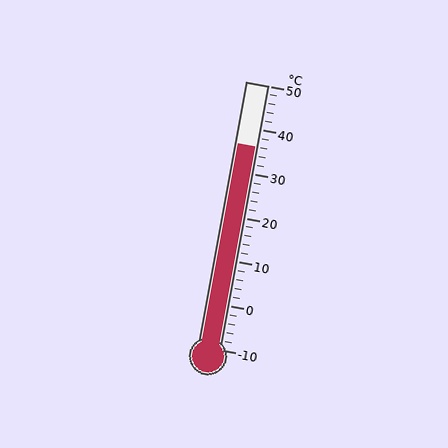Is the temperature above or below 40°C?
The temperature is below 40°C.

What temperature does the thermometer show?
The thermometer shows approximately 36°C.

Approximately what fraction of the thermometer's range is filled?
The thermometer is filled to approximately 75% of its range.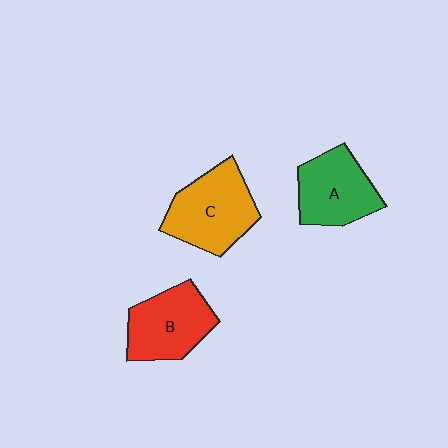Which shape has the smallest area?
Shape A (green).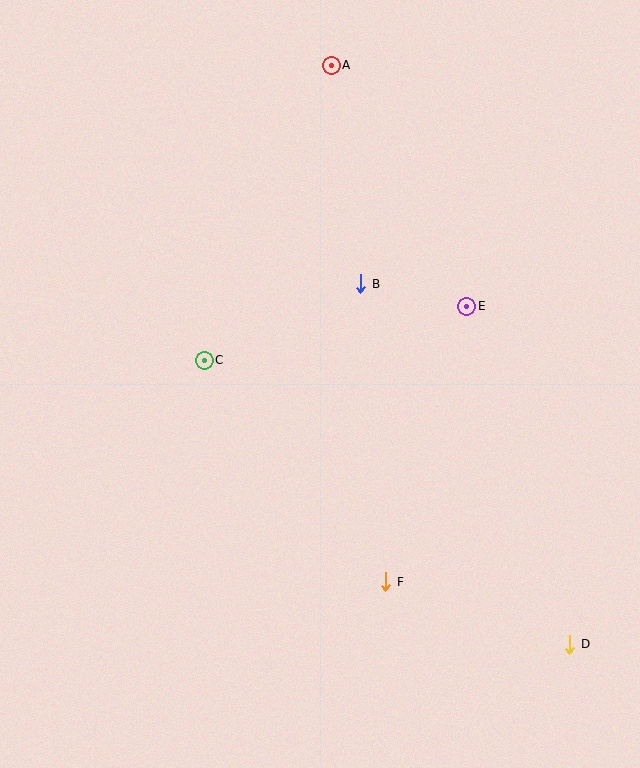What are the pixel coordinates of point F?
Point F is at (386, 582).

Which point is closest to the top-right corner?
Point A is closest to the top-right corner.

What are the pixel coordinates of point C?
Point C is at (204, 360).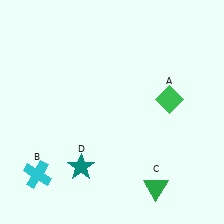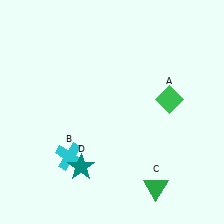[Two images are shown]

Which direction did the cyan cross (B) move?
The cyan cross (B) moved right.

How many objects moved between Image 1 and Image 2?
1 object moved between the two images.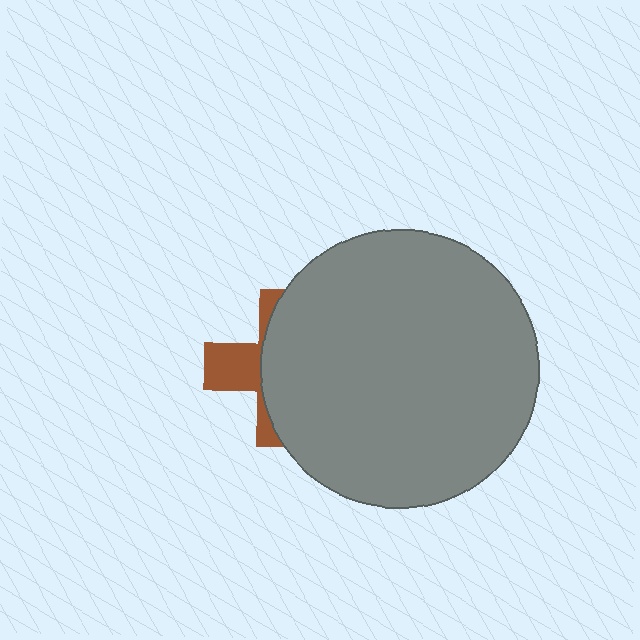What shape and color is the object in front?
The object in front is a gray circle.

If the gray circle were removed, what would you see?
You would see the complete brown cross.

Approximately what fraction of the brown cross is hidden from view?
Roughly 68% of the brown cross is hidden behind the gray circle.